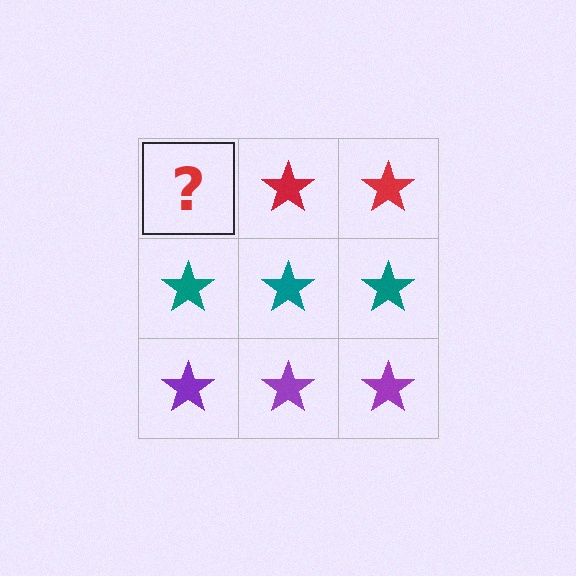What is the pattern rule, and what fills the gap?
The rule is that each row has a consistent color. The gap should be filled with a red star.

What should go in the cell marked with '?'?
The missing cell should contain a red star.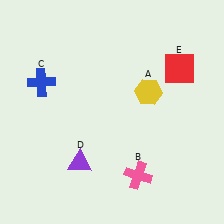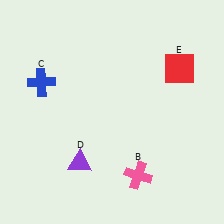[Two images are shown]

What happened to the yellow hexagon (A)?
The yellow hexagon (A) was removed in Image 2. It was in the top-right area of Image 1.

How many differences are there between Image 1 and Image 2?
There is 1 difference between the two images.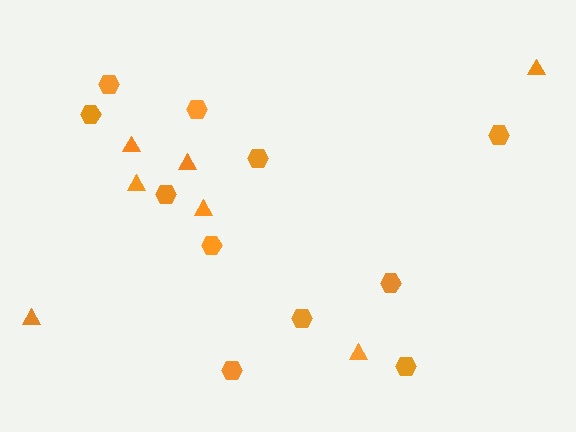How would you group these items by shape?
There are 2 groups: one group of hexagons (11) and one group of triangles (7).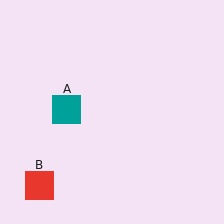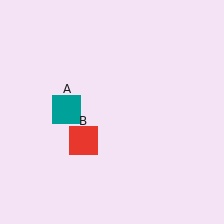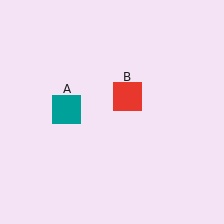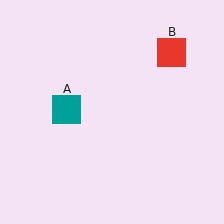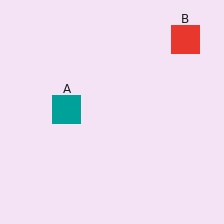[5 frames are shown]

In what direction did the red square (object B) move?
The red square (object B) moved up and to the right.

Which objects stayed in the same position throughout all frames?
Teal square (object A) remained stationary.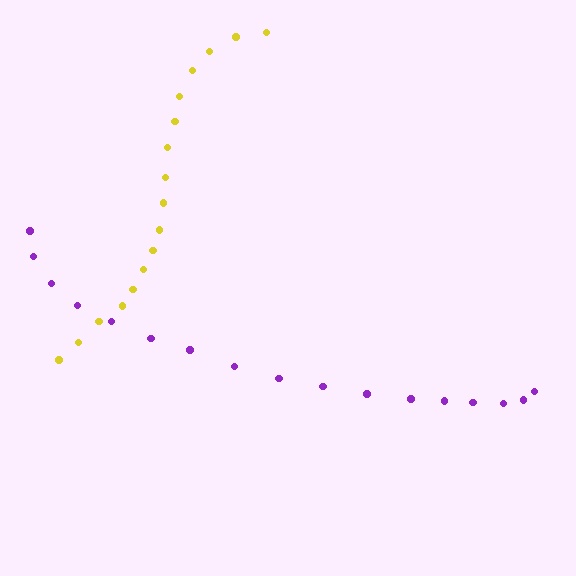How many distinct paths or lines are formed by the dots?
There are 2 distinct paths.